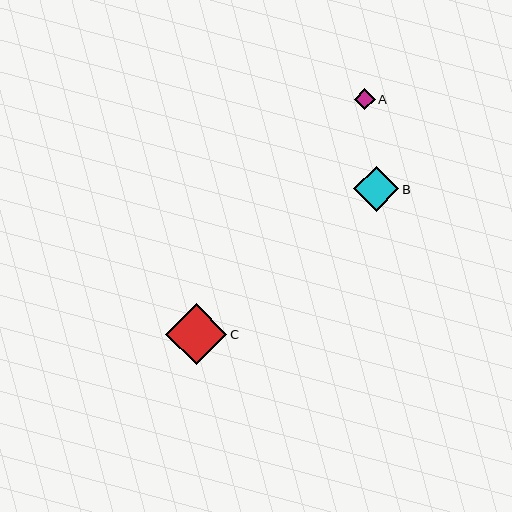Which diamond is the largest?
Diamond C is the largest with a size of approximately 61 pixels.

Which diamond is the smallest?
Diamond A is the smallest with a size of approximately 21 pixels.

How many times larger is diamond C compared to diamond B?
Diamond C is approximately 1.4 times the size of diamond B.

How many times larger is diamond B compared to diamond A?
Diamond B is approximately 2.1 times the size of diamond A.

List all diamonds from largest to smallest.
From largest to smallest: C, B, A.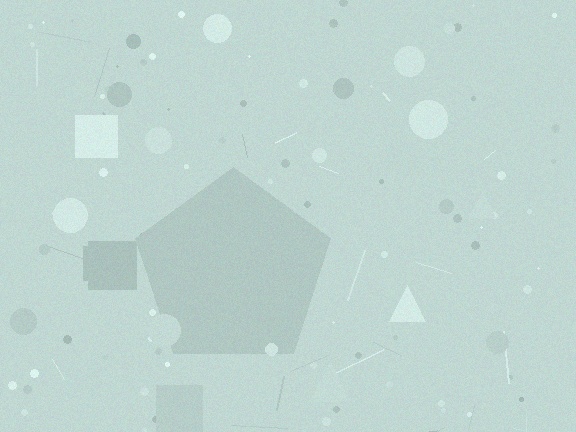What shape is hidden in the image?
A pentagon is hidden in the image.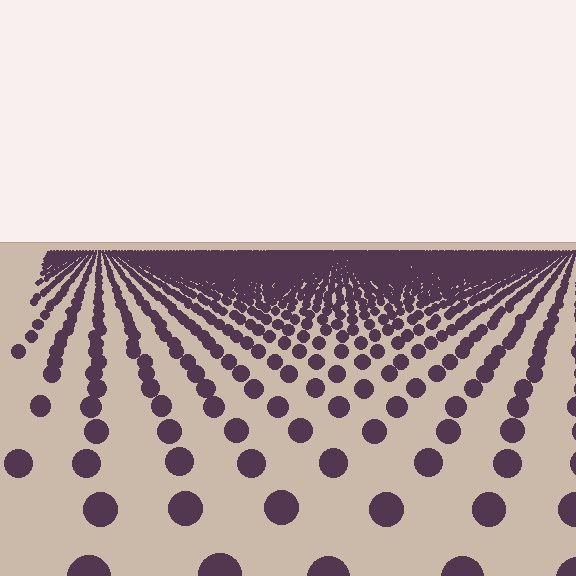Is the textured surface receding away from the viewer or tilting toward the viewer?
The surface is receding away from the viewer. Texture elements get smaller and denser toward the top.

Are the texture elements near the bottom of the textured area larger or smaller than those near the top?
Larger. Near the bottom, elements are closer to the viewer and appear at a bigger on-screen size.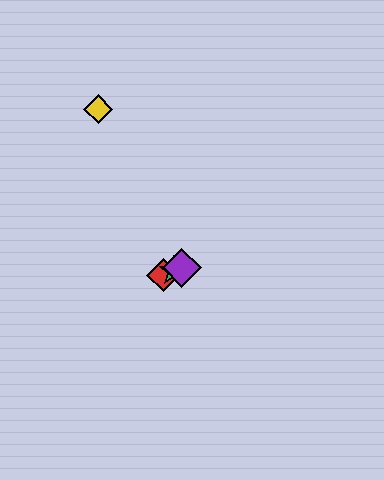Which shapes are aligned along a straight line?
The red diamond, the blue diamond, the green star, the purple diamond are aligned along a straight line.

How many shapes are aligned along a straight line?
4 shapes (the red diamond, the blue diamond, the green star, the purple diamond) are aligned along a straight line.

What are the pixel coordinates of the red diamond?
The red diamond is at (163, 275).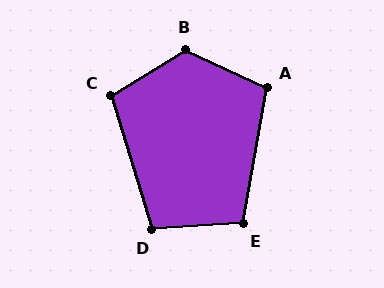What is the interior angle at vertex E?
Approximately 104 degrees (obtuse).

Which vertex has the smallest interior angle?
D, at approximately 103 degrees.